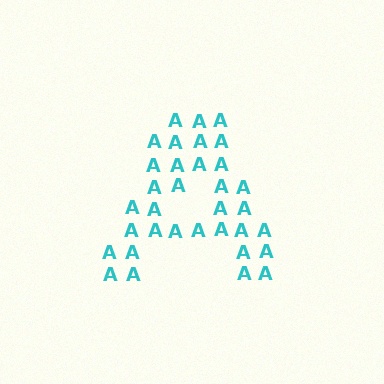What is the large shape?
The large shape is the letter A.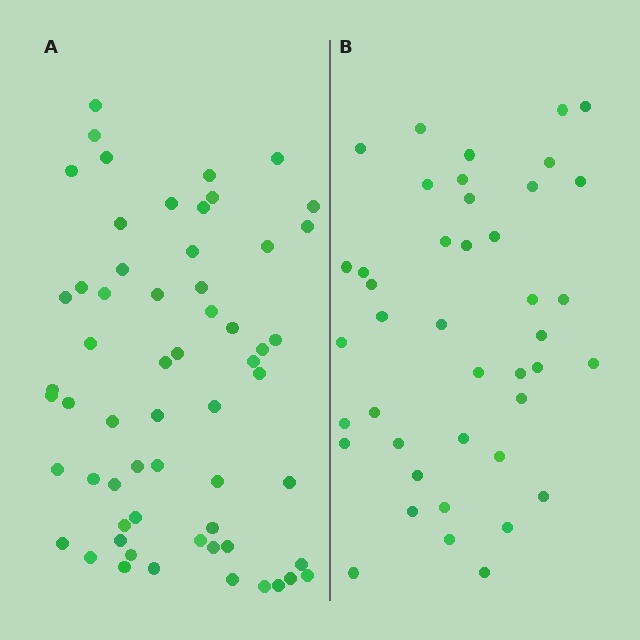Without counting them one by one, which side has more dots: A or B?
Region A (the left region) has more dots.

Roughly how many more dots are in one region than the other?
Region A has approximately 20 more dots than region B.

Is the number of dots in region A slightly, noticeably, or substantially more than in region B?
Region A has noticeably more, but not dramatically so. The ratio is roughly 1.4 to 1.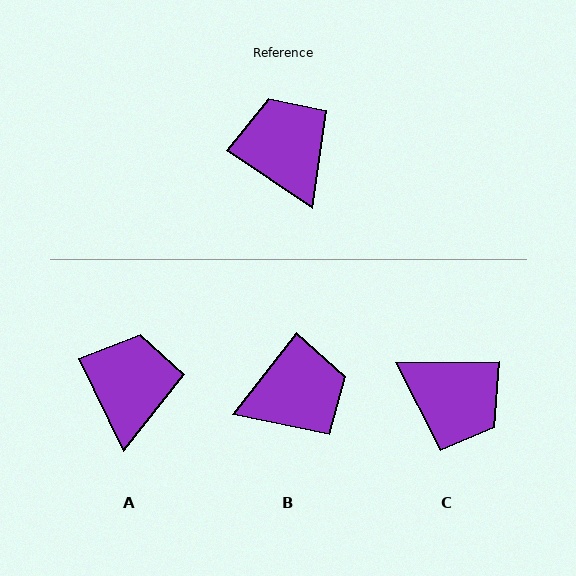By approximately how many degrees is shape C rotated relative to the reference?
Approximately 145 degrees clockwise.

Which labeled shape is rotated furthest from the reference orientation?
C, about 145 degrees away.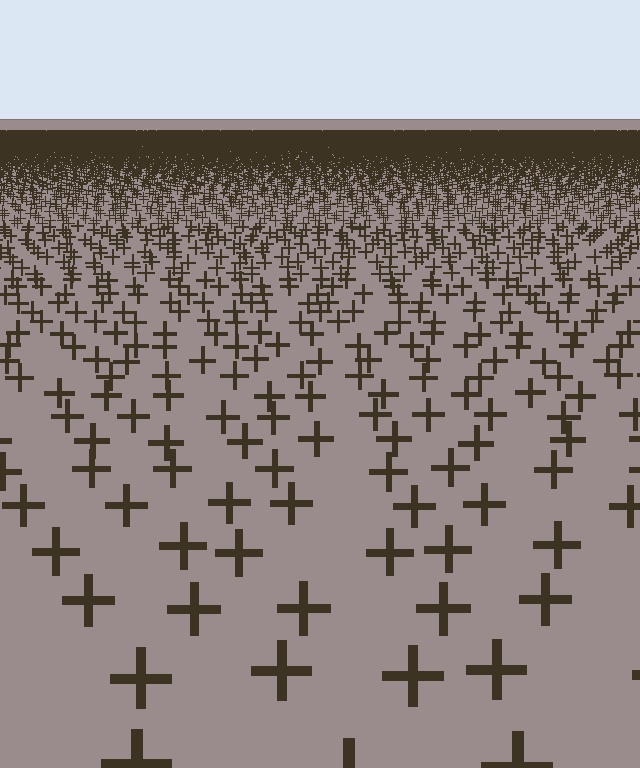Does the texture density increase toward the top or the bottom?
Density increases toward the top.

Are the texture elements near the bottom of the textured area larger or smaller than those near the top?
Larger. Near the bottom, elements are closer to the viewer and appear at a bigger on-screen size.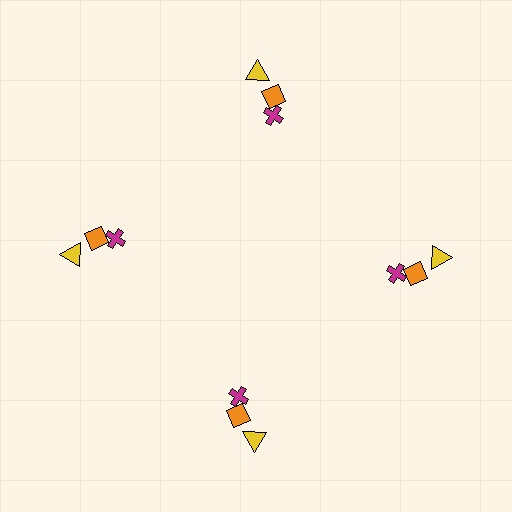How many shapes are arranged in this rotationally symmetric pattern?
There are 12 shapes, arranged in 4 groups of 3.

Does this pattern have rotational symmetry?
Yes, this pattern has 4-fold rotational symmetry. It looks the same after rotating 90 degrees around the center.